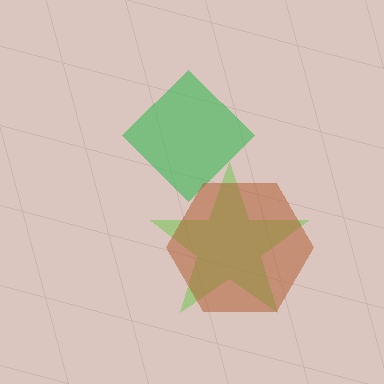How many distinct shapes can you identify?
There are 3 distinct shapes: a green diamond, a lime star, a brown hexagon.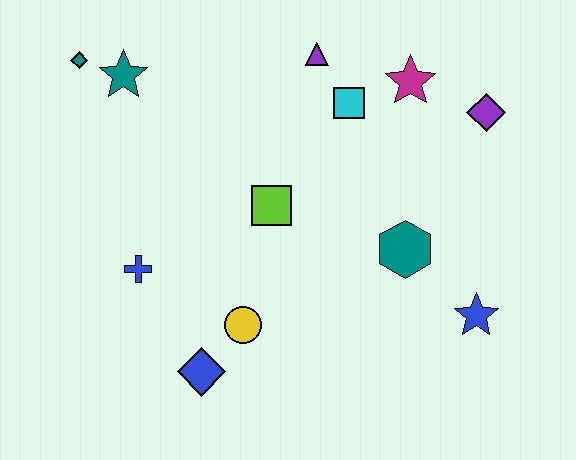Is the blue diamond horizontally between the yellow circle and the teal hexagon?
No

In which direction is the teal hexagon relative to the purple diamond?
The teal hexagon is below the purple diamond.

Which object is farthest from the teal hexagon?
The teal diamond is farthest from the teal hexagon.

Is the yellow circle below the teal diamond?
Yes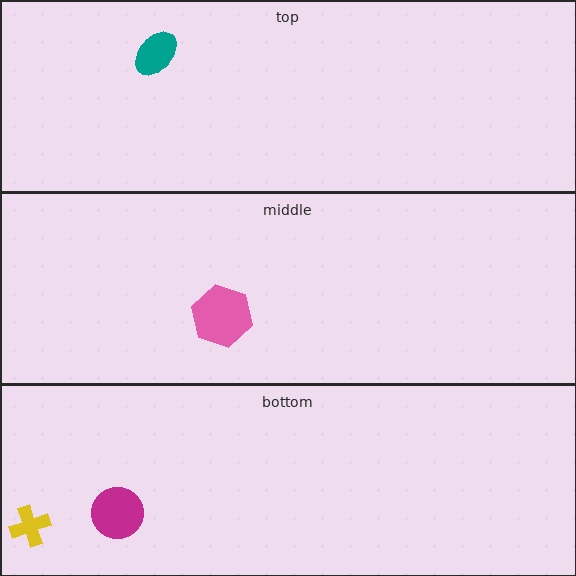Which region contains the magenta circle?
The bottom region.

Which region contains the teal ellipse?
The top region.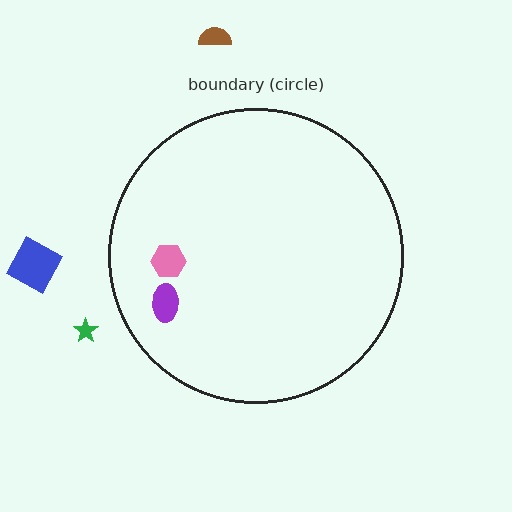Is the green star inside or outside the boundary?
Outside.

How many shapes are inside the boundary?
2 inside, 3 outside.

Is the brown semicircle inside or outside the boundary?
Outside.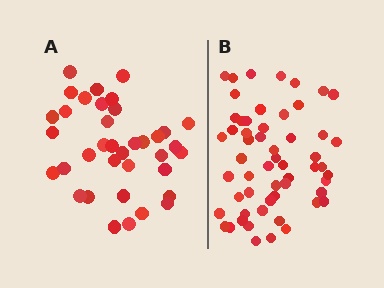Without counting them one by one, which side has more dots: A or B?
Region B (the right region) has more dots.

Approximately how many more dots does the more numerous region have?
Region B has approximately 20 more dots than region A.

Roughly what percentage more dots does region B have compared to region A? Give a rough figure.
About 50% more.